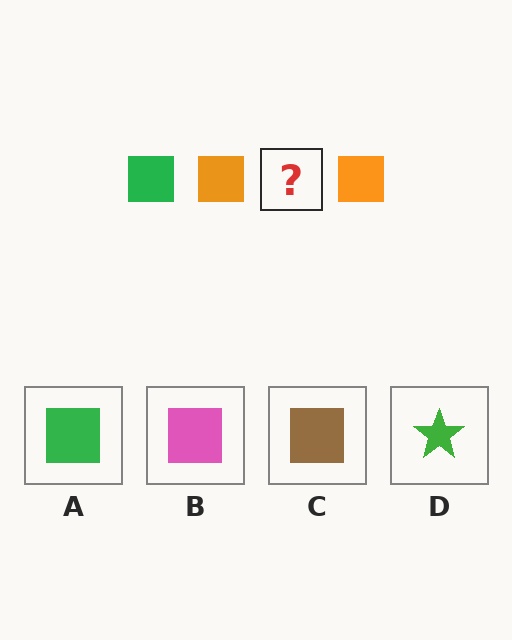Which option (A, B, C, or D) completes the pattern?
A.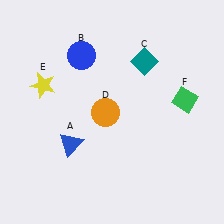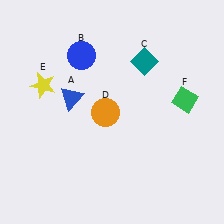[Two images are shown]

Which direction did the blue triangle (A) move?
The blue triangle (A) moved up.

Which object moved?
The blue triangle (A) moved up.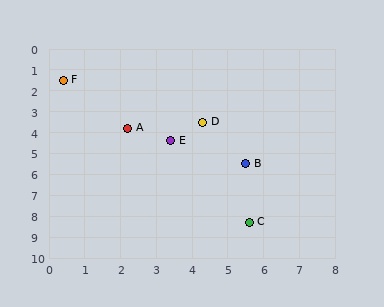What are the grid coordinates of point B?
Point B is at approximately (5.5, 5.5).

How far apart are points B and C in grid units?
Points B and C are about 2.8 grid units apart.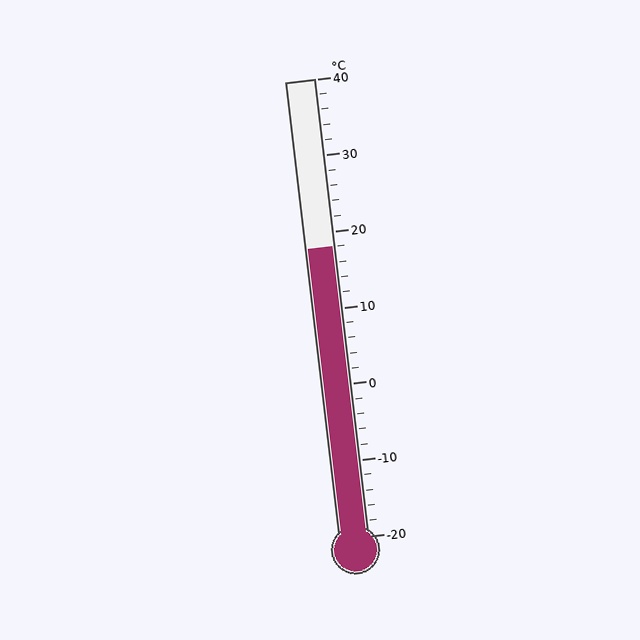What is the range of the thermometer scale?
The thermometer scale ranges from -20°C to 40°C.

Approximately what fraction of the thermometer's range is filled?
The thermometer is filled to approximately 65% of its range.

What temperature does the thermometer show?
The thermometer shows approximately 18°C.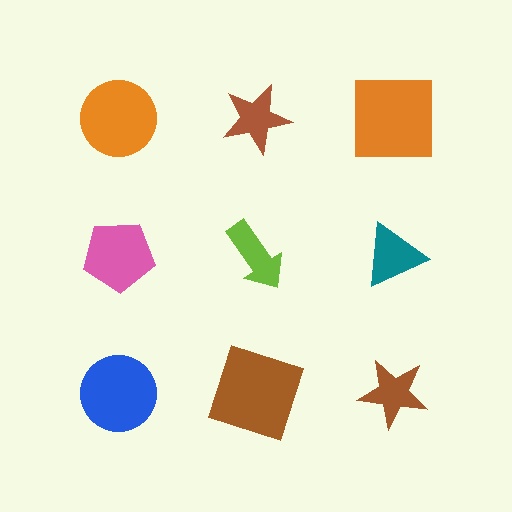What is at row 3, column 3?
A brown star.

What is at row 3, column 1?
A blue circle.